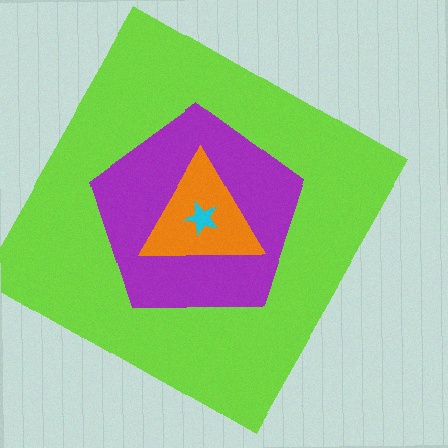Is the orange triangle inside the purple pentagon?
Yes.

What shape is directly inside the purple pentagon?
The orange triangle.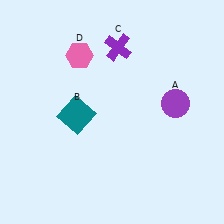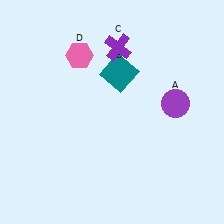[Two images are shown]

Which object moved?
The teal square (B) moved right.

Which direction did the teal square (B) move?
The teal square (B) moved right.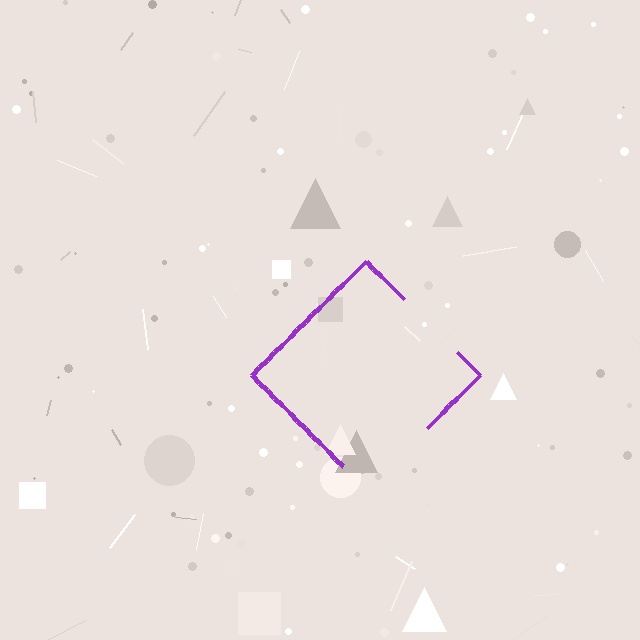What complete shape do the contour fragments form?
The contour fragments form a diamond.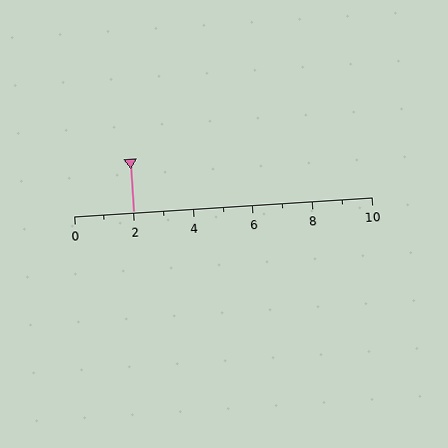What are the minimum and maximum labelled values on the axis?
The axis runs from 0 to 10.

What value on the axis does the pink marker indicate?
The marker indicates approximately 2.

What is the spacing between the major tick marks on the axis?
The major ticks are spaced 2 apart.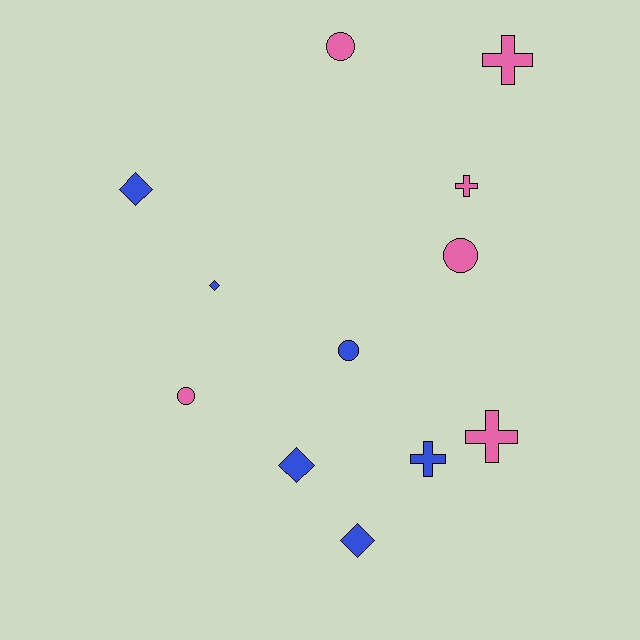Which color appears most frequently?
Pink, with 6 objects.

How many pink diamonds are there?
There are no pink diamonds.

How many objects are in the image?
There are 12 objects.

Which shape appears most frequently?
Circle, with 4 objects.